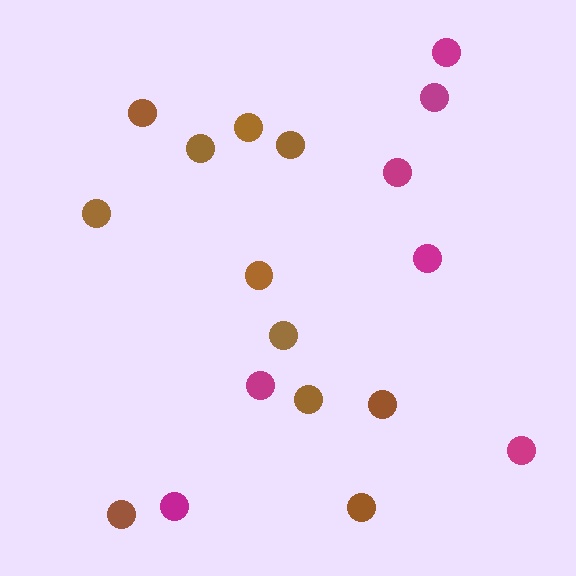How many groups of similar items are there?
There are 2 groups: one group of magenta circles (7) and one group of brown circles (11).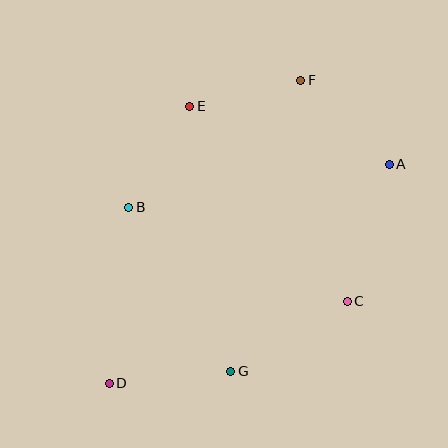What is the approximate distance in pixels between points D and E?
The distance between D and E is approximately 288 pixels.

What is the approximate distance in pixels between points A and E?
The distance between A and E is approximately 208 pixels.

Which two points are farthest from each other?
Points D and F are farthest from each other.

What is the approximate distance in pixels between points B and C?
The distance between B and C is approximately 238 pixels.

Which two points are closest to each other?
Points E and F are closest to each other.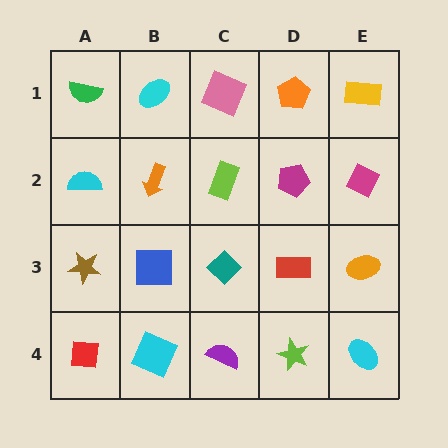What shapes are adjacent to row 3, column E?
A magenta diamond (row 2, column E), a cyan ellipse (row 4, column E), a red rectangle (row 3, column D).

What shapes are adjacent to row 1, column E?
A magenta diamond (row 2, column E), an orange pentagon (row 1, column D).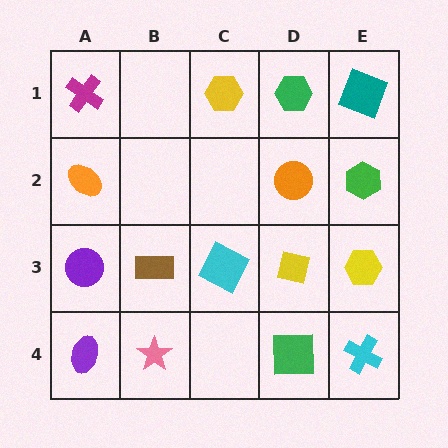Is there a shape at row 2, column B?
No, that cell is empty.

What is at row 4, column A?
A purple ellipse.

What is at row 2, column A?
An orange ellipse.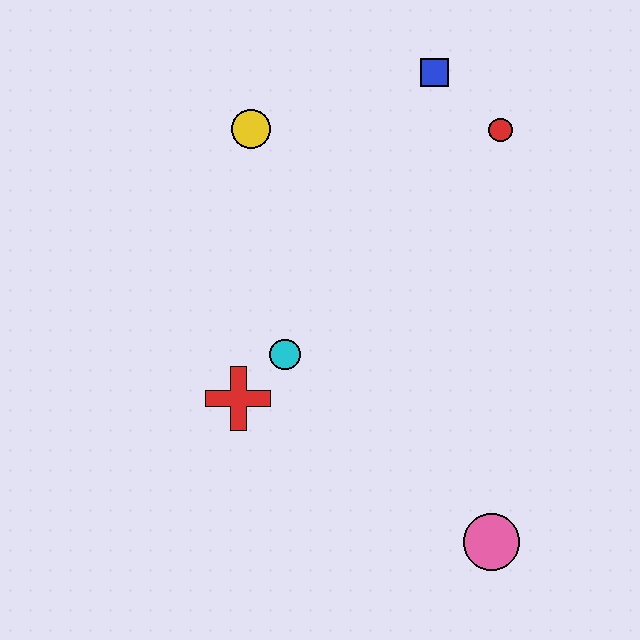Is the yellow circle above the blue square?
No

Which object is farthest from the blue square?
The pink circle is farthest from the blue square.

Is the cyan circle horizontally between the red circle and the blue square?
No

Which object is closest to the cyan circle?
The red cross is closest to the cyan circle.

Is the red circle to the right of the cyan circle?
Yes